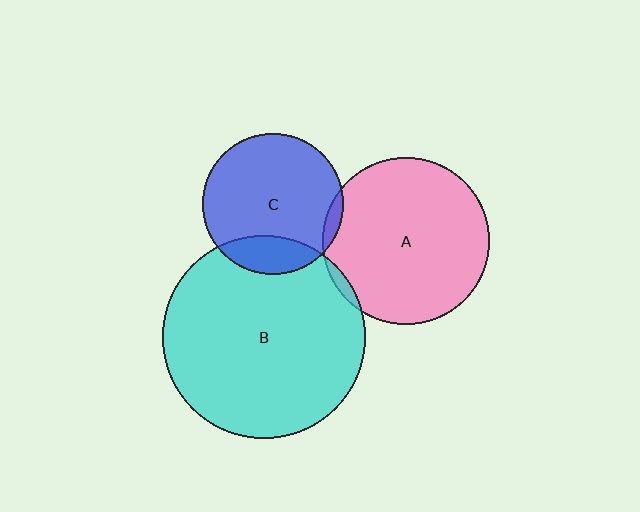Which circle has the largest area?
Circle B (cyan).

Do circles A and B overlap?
Yes.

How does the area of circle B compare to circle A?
Approximately 1.5 times.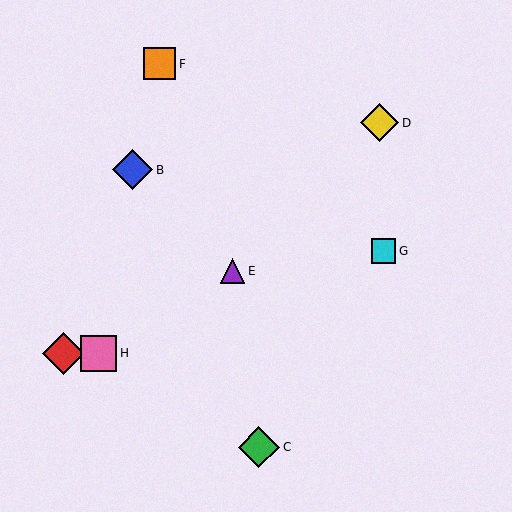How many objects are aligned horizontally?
2 objects (A, H) are aligned horizontally.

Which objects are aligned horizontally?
Objects A, H are aligned horizontally.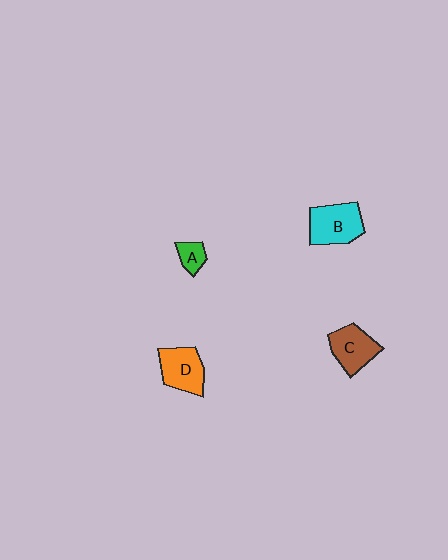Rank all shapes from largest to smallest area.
From largest to smallest: B (cyan), D (orange), C (brown), A (green).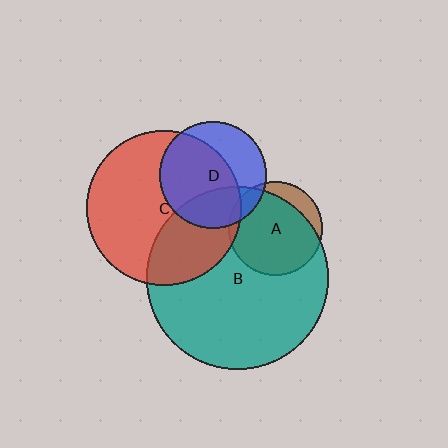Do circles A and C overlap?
Yes.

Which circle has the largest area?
Circle B (teal).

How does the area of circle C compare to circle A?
Approximately 2.8 times.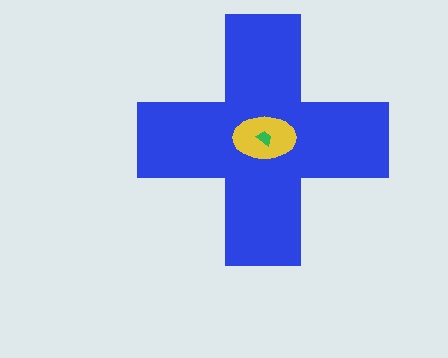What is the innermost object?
The green trapezoid.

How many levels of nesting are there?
3.